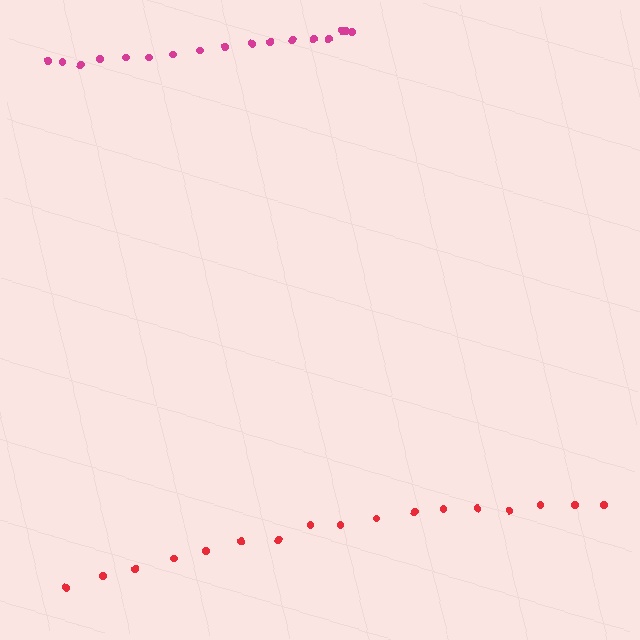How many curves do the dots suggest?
There are 2 distinct paths.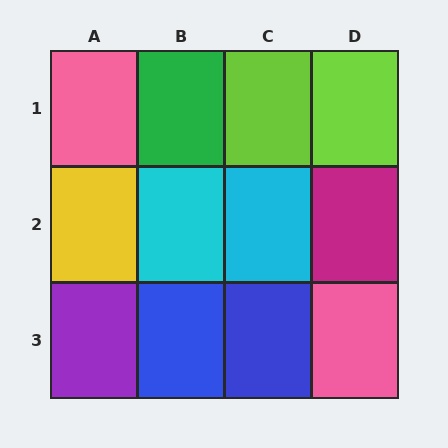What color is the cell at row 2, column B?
Cyan.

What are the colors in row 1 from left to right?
Pink, green, lime, lime.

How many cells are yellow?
1 cell is yellow.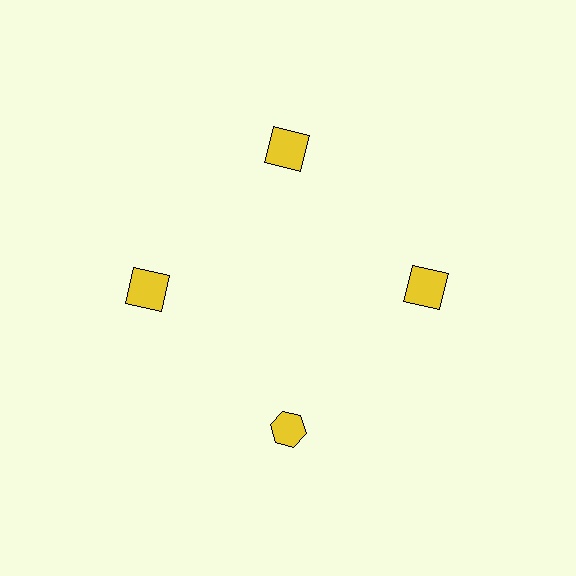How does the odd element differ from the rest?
It has a different shape: hexagon instead of square.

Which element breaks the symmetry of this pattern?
The yellow hexagon at roughly the 6 o'clock position breaks the symmetry. All other shapes are yellow squares.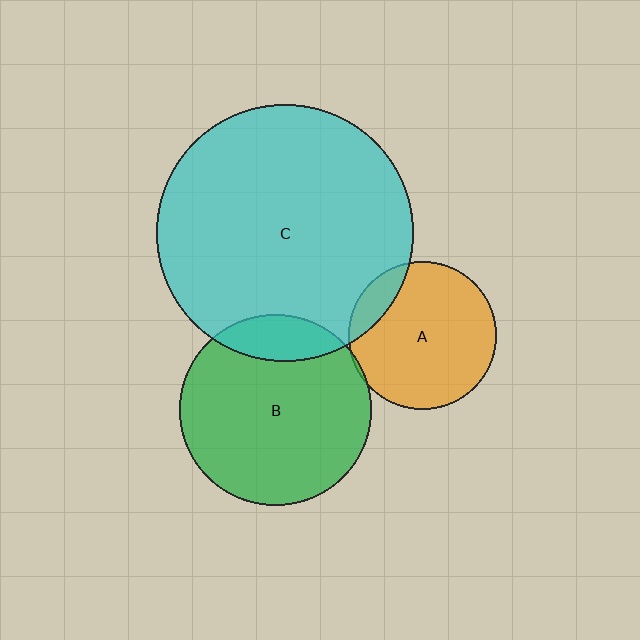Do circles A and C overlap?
Yes.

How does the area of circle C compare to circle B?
Approximately 1.8 times.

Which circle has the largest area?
Circle C (cyan).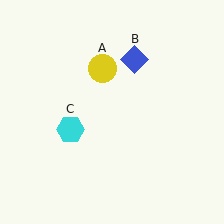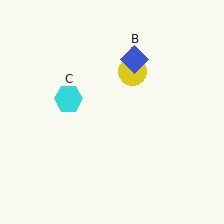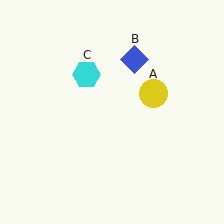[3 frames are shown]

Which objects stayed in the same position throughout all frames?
Blue diamond (object B) remained stationary.